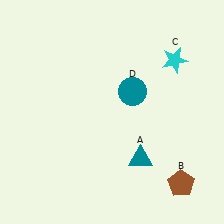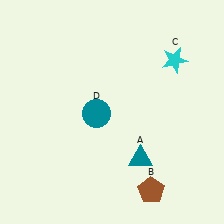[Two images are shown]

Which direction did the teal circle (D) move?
The teal circle (D) moved left.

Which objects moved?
The objects that moved are: the brown pentagon (B), the teal circle (D).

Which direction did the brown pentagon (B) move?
The brown pentagon (B) moved left.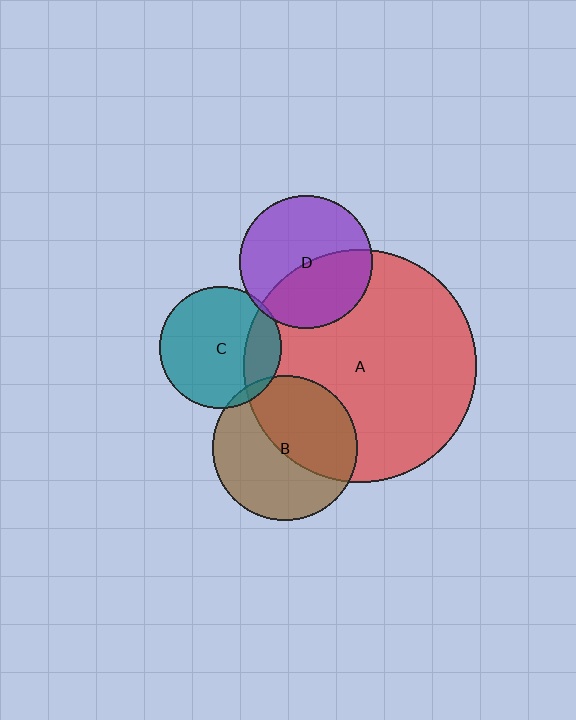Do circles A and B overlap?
Yes.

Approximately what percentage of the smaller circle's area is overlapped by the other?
Approximately 50%.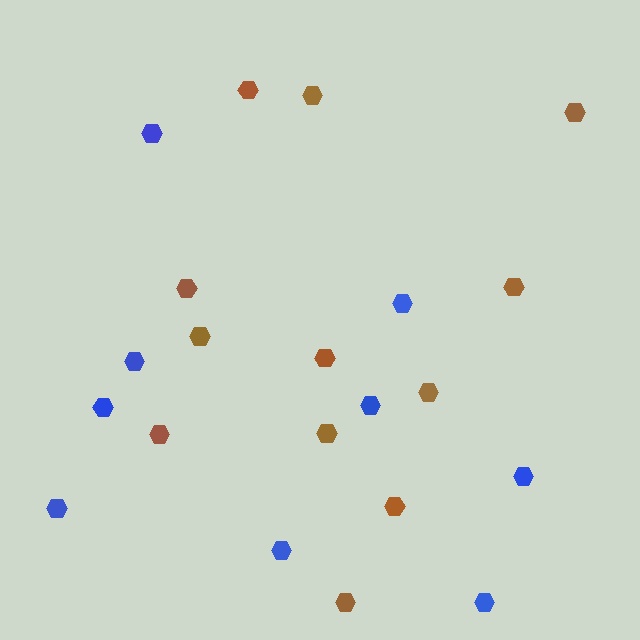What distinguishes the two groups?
There are 2 groups: one group of brown hexagons (12) and one group of blue hexagons (9).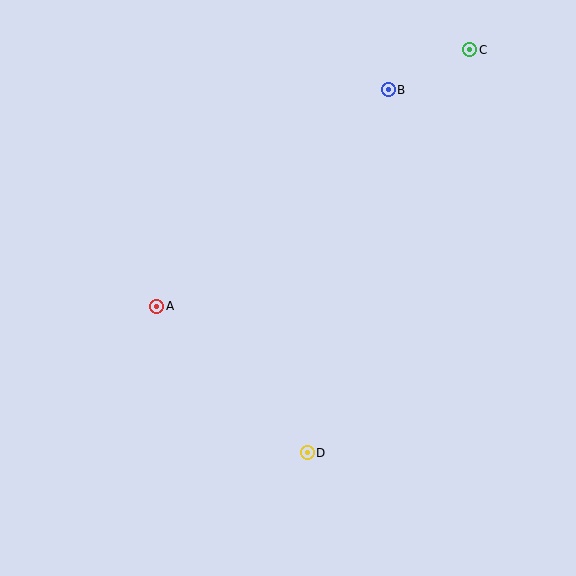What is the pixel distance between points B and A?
The distance between B and A is 317 pixels.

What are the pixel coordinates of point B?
Point B is at (388, 90).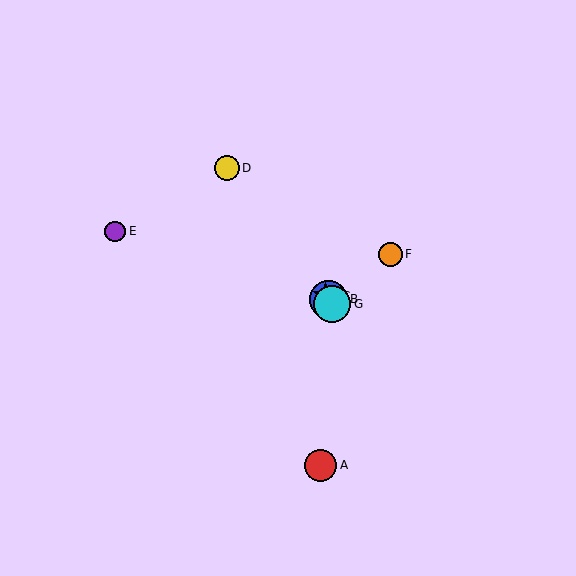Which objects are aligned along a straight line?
Objects B, C, D, G are aligned along a straight line.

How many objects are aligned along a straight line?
4 objects (B, C, D, G) are aligned along a straight line.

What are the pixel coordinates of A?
Object A is at (321, 465).